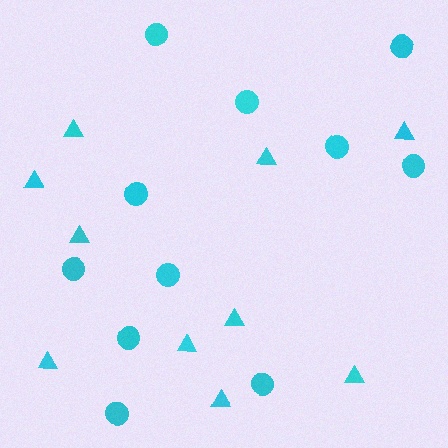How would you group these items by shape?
There are 2 groups: one group of circles (11) and one group of triangles (10).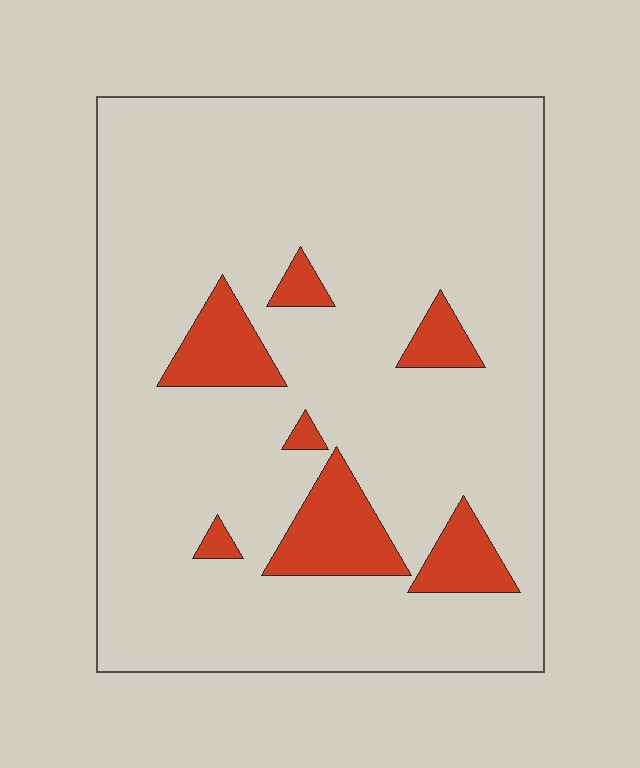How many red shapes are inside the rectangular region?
7.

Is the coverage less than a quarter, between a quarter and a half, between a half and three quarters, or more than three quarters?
Less than a quarter.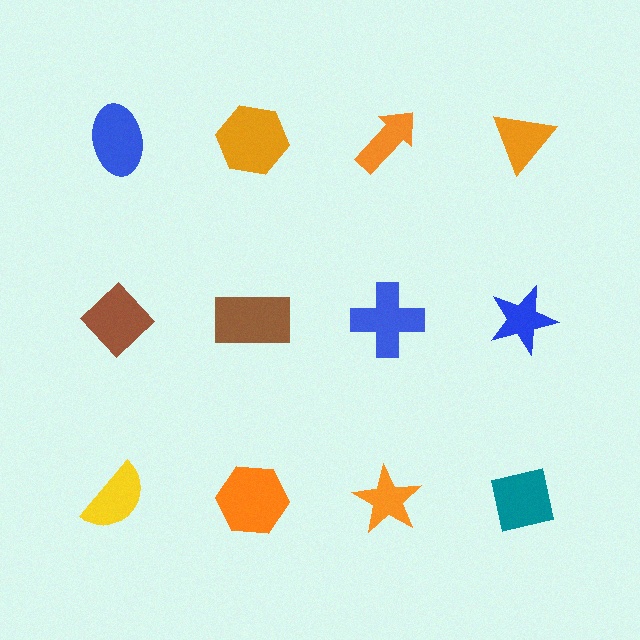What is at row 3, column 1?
A yellow semicircle.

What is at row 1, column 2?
An orange hexagon.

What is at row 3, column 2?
An orange hexagon.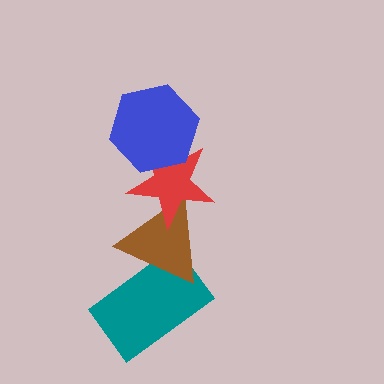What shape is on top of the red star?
The blue hexagon is on top of the red star.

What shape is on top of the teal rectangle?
The brown triangle is on top of the teal rectangle.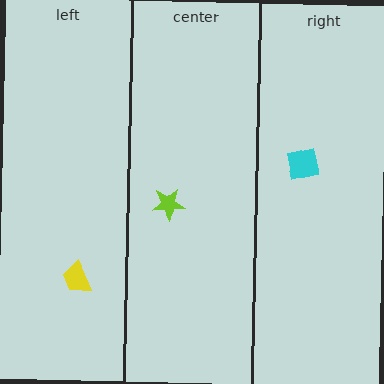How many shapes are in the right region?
1.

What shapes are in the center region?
The lime star.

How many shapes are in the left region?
1.